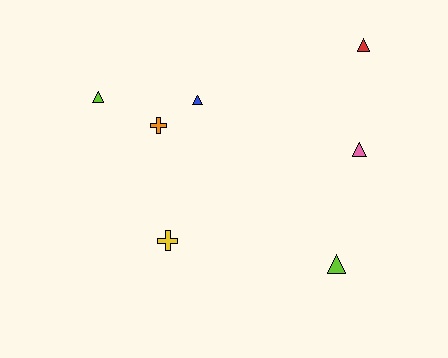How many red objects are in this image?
There is 1 red object.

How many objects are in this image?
There are 7 objects.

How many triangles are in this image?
There are 5 triangles.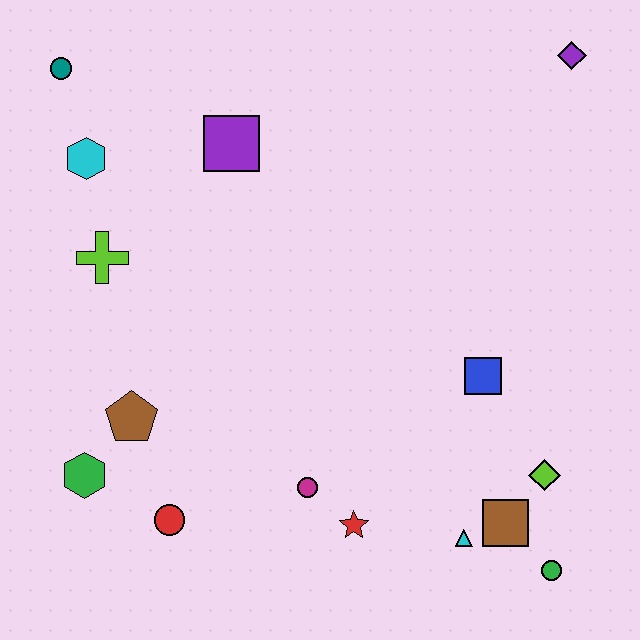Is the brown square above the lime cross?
No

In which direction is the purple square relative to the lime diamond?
The purple square is above the lime diamond.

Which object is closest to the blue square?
The lime diamond is closest to the blue square.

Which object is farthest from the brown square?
The teal circle is farthest from the brown square.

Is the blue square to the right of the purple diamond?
No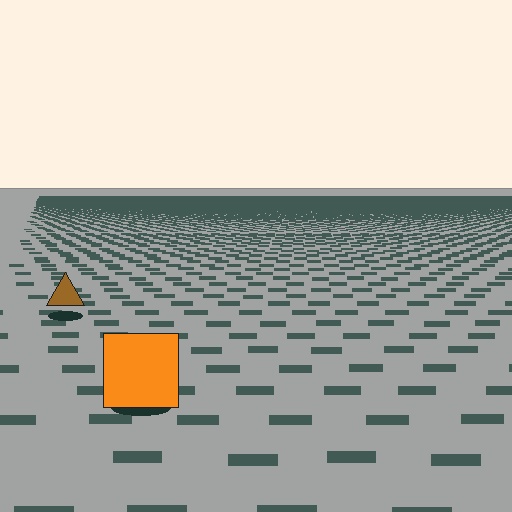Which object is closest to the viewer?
The orange square is closest. The texture marks near it are larger and more spread out.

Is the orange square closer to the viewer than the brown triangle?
Yes. The orange square is closer — you can tell from the texture gradient: the ground texture is coarser near it.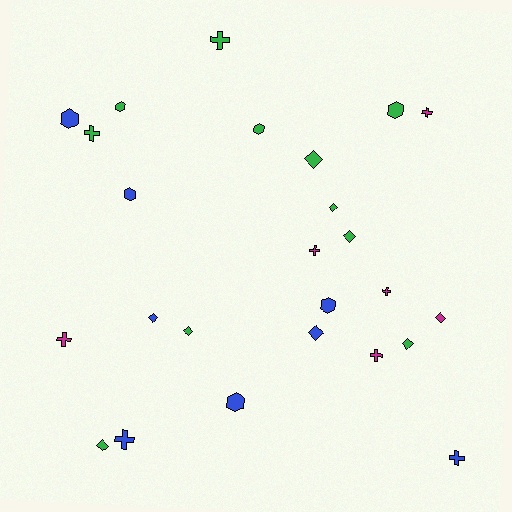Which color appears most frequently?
Green, with 11 objects.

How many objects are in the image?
There are 25 objects.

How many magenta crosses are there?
There are 5 magenta crosses.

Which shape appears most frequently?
Cross, with 9 objects.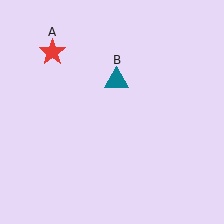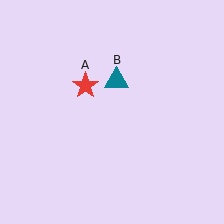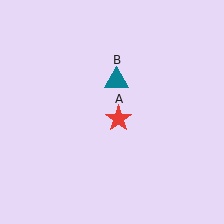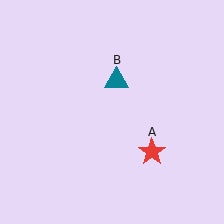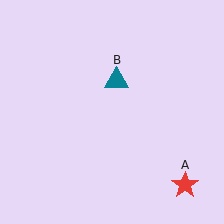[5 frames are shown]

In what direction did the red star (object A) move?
The red star (object A) moved down and to the right.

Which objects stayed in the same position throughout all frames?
Teal triangle (object B) remained stationary.